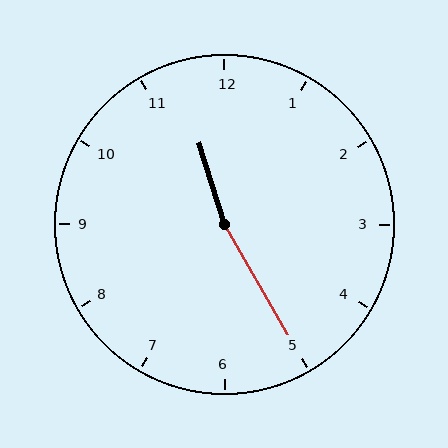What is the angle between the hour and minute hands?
Approximately 168 degrees.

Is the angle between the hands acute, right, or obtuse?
It is obtuse.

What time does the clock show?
11:25.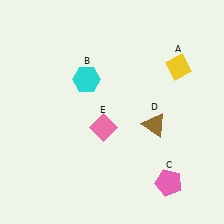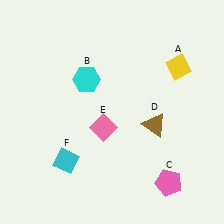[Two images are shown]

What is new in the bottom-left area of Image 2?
A cyan diamond (F) was added in the bottom-left area of Image 2.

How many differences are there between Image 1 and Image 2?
There is 1 difference between the two images.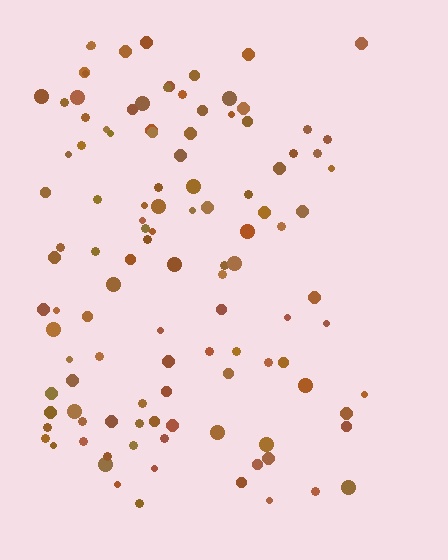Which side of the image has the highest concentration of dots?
The left.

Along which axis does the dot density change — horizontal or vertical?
Horizontal.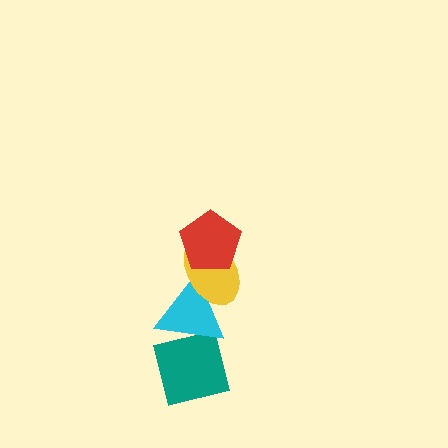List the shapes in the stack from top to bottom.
From top to bottom: the red pentagon, the yellow ellipse, the cyan triangle, the teal square.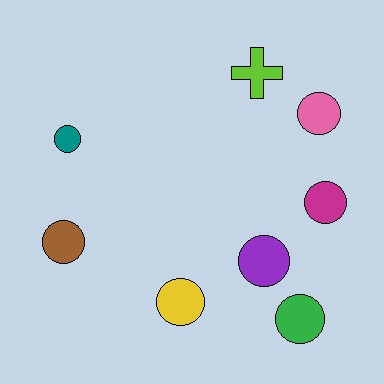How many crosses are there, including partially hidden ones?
There is 1 cross.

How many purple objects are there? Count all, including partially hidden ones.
There is 1 purple object.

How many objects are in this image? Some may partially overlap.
There are 8 objects.